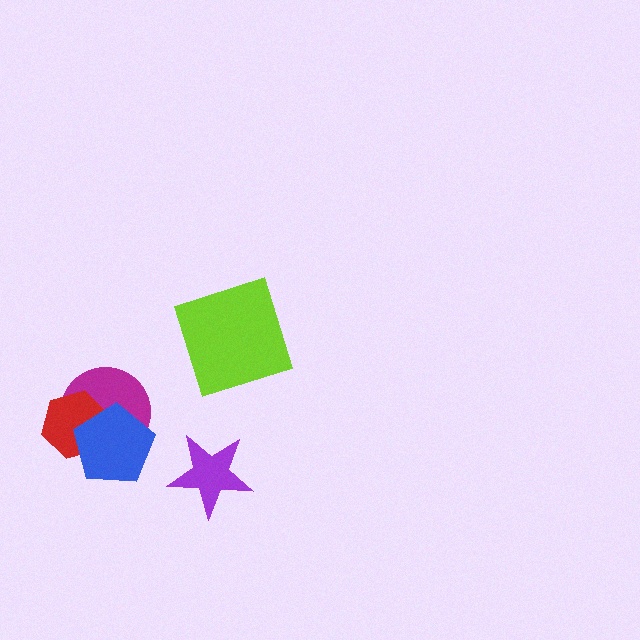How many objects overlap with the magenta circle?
2 objects overlap with the magenta circle.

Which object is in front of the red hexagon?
The blue pentagon is in front of the red hexagon.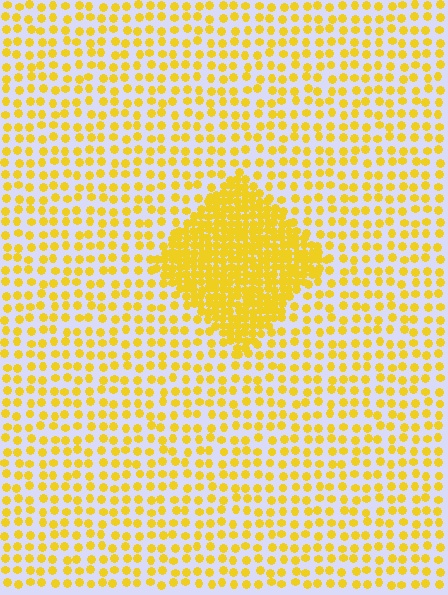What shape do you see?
I see a diamond.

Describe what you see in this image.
The image contains small yellow elements arranged at two different densities. A diamond-shaped region is visible where the elements are more densely packed than the surrounding area.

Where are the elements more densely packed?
The elements are more densely packed inside the diamond boundary.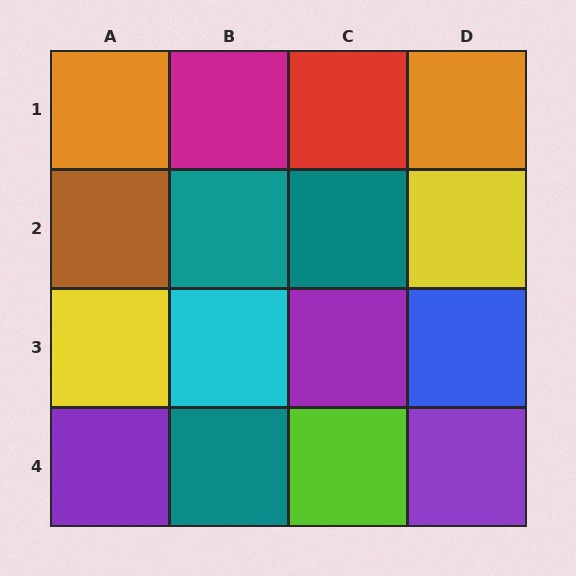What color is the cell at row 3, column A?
Yellow.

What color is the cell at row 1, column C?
Red.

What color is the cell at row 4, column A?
Purple.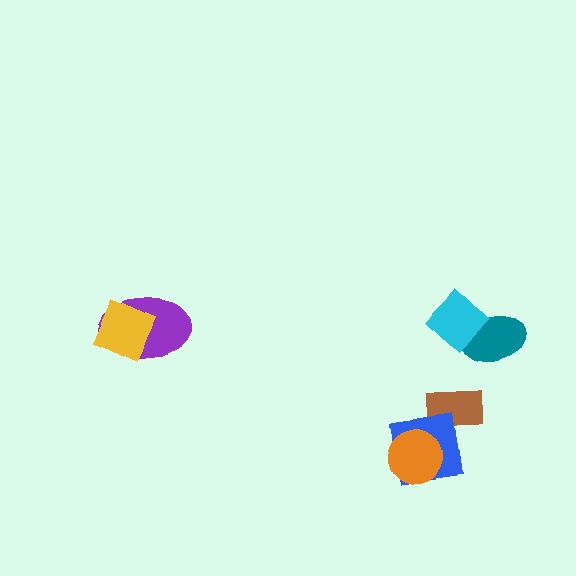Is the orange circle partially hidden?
No, no other shape covers it.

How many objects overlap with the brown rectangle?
1 object overlaps with the brown rectangle.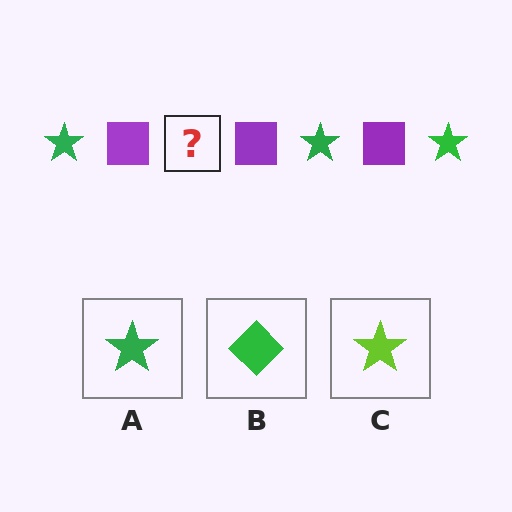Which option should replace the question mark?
Option A.